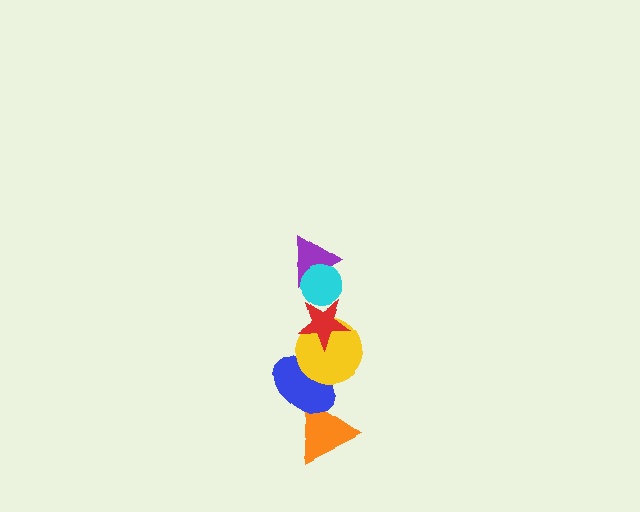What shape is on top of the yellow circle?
The red star is on top of the yellow circle.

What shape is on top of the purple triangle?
The cyan circle is on top of the purple triangle.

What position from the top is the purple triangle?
The purple triangle is 2nd from the top.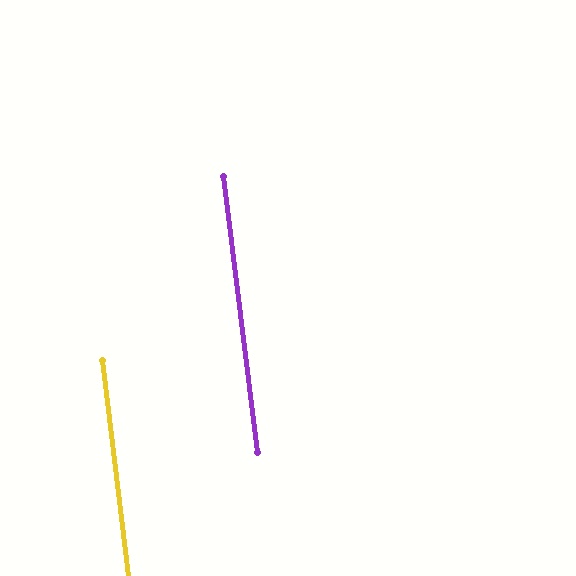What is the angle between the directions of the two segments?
Approximately 0 degrees.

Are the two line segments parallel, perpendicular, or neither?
Parallel — their directions differ by only 0.2°.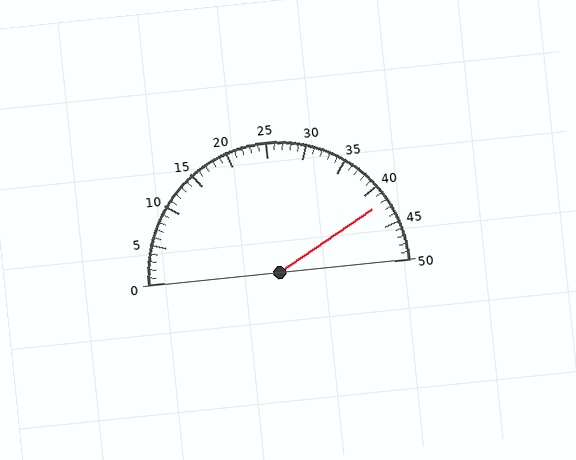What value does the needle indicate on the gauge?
The needle indicates approximately 42.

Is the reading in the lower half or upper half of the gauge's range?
The reading is in the upper half of the range (0 to 50).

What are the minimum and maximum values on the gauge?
The gauge ranges from 0 to 50.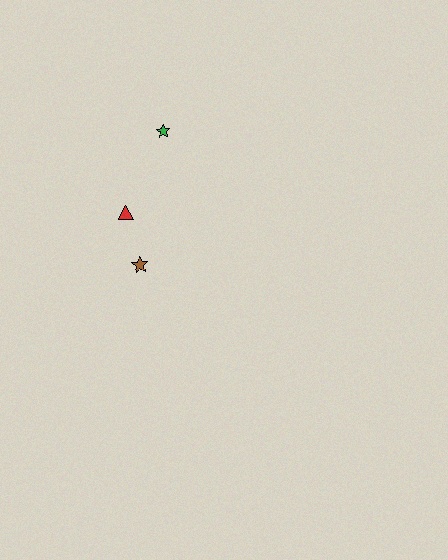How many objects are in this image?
There are 3 objects.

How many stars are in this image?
There are 2 stars.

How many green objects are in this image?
There is 1 green object.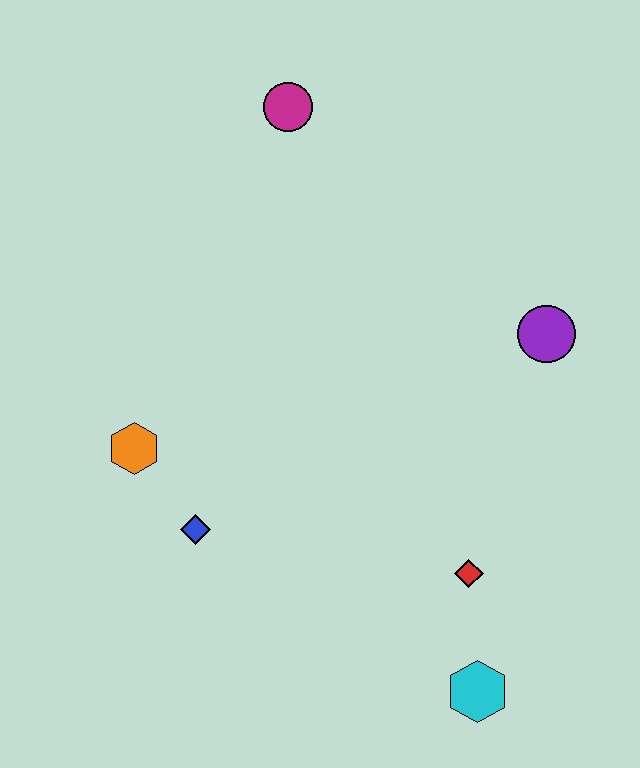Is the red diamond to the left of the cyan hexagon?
Yes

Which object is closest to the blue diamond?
The orange hexagon is closest to the blue diamond.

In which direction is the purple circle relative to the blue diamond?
The purple circle is to the right of the blue diamond.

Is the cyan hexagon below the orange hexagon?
Yes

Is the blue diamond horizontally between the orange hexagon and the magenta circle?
Yes